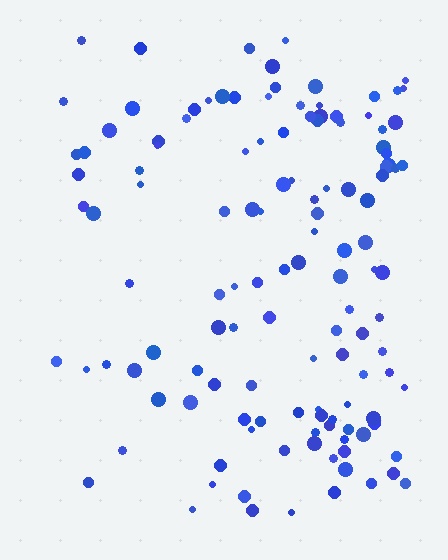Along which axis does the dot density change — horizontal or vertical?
Horizontal.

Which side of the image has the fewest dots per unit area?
The left.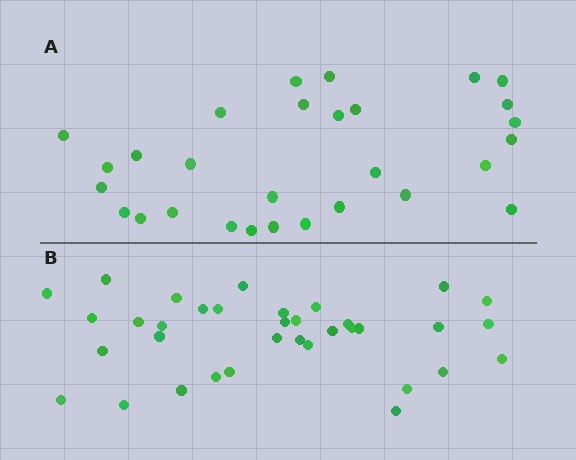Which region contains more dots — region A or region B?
Region B (the bottom region) has more dots.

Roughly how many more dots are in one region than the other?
Region B has about 6 more dots than region A.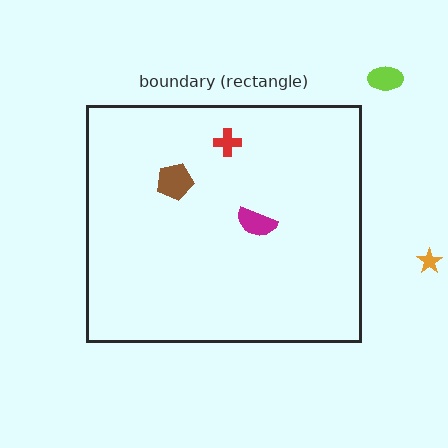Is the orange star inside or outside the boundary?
Outside.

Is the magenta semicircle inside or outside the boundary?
Inside.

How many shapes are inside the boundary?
3 inside, 2 outside.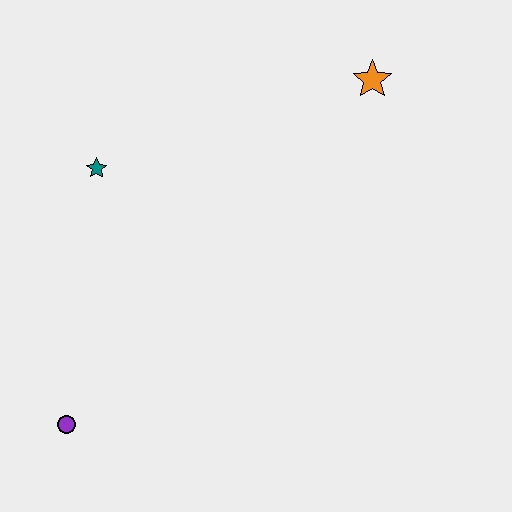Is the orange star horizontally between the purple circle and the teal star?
No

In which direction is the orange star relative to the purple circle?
The orange star is above the purple circle.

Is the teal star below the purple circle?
No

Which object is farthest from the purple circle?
The orange star is farthest from the purple circle.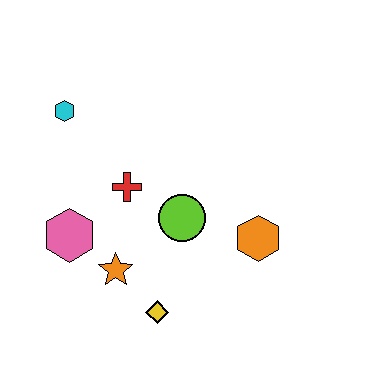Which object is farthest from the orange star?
The cyan hexagon is farthest from the orange star.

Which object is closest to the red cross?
The lime circle is closest to the red cross.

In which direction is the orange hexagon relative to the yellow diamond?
The orange hexagon is to the right of the yellow diamond.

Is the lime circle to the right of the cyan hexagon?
Yes